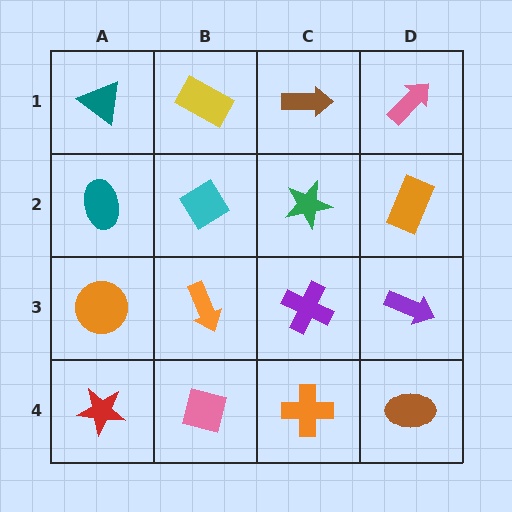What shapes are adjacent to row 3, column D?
An orange rectangle (row 2, column D), a brown ellipse (row 4, column D), a purple cross (row 3, column C).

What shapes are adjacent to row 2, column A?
A teal triangle (row 1, column A), an orange circle (row 3, column A), a cyan diamond (row 2, column B).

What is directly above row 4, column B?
An orange arrow.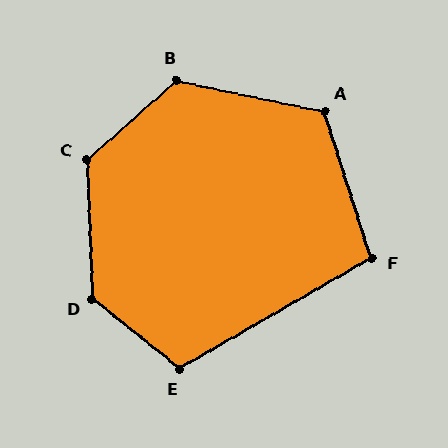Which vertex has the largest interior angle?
D, at approximately 131 degrees.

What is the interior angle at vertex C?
Approximately 129 degrees (obtuse).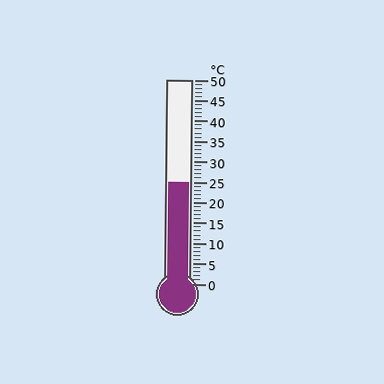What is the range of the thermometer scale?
The thermometer scale ranges from 0°C to 50°C.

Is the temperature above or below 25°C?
The temperature is at 25°C.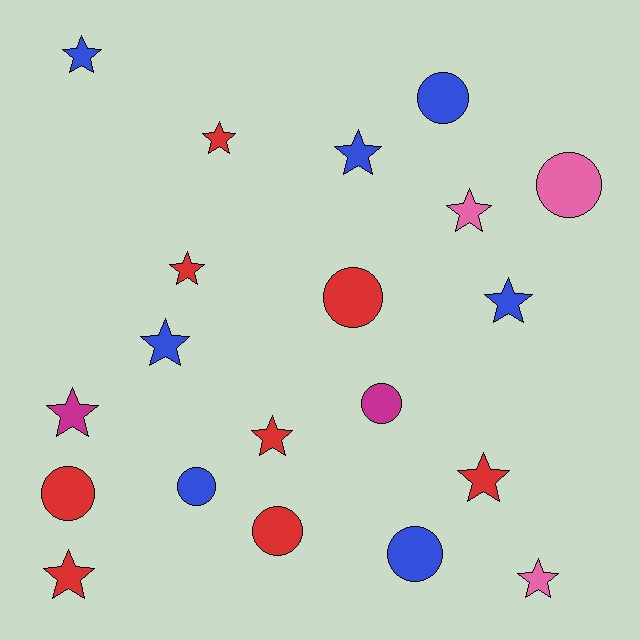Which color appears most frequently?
Red, with 8 objects.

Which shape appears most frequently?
Star, with 12 objects.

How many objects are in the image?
There are 20 objects.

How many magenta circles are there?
There is 1 magenta circle.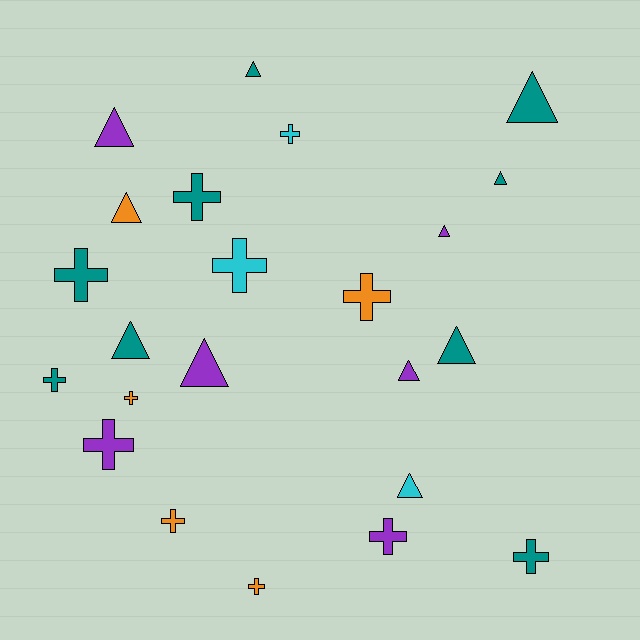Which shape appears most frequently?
Cross, with 12 objects.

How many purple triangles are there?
There are 4 purple triangles.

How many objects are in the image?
There are 23 objects.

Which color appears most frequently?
Teal, with 9 objects.